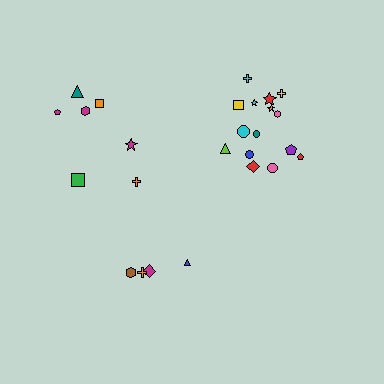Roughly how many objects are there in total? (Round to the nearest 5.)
Roughly 25 objects in total.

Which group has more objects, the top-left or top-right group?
The top-right group.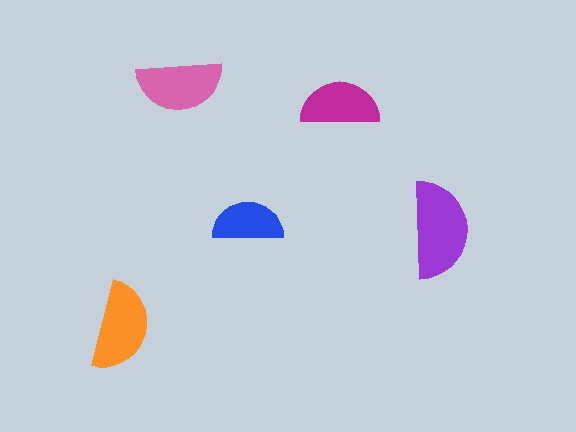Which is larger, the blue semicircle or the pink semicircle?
The pink one.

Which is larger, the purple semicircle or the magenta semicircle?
The purple one.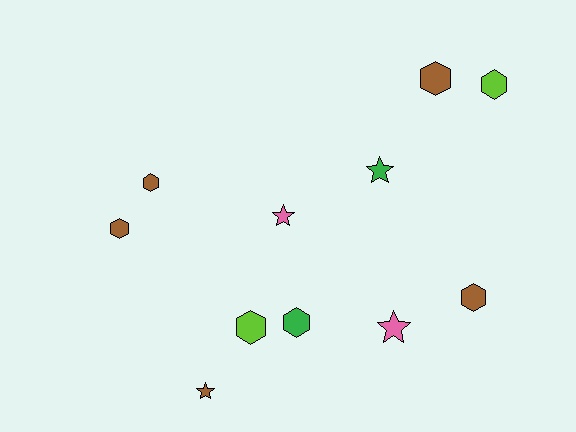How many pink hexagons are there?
There are no pink hexagons.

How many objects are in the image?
There are 11 objects.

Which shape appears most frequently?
Hexagon, with 7 objects.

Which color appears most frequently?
Brown, with 5 objects.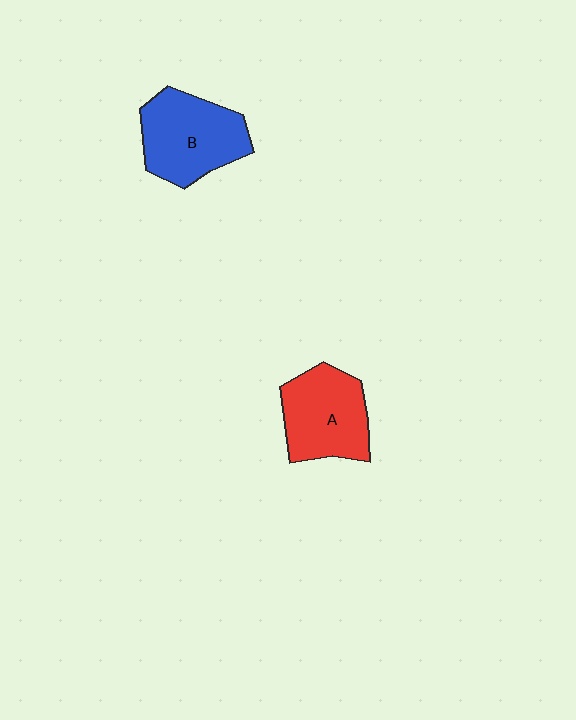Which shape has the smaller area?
Shape A (red).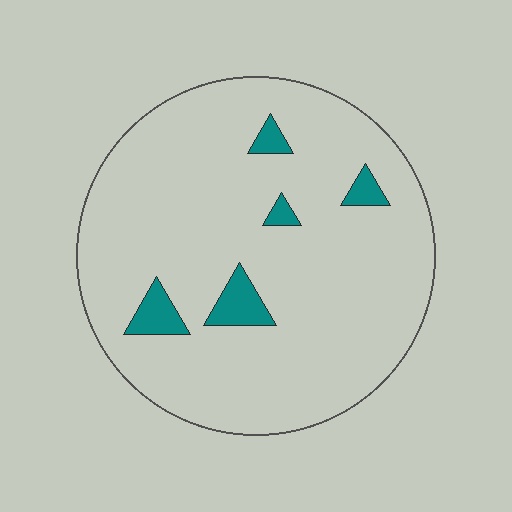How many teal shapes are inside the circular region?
5.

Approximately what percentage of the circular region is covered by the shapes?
Approximately 5%.